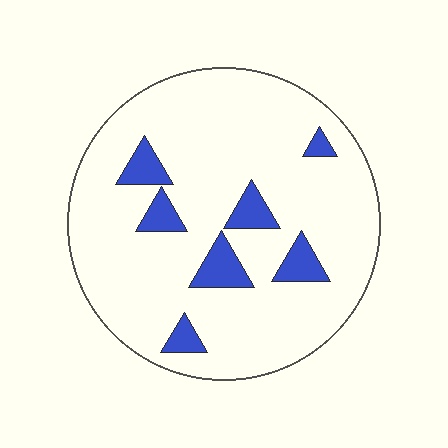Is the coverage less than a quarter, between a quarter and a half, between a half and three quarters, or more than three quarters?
Less than a quarter.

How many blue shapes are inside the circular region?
7.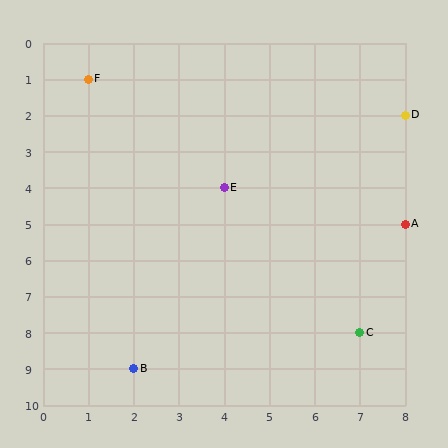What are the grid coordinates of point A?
Point A is at grid coordinates (8, 5).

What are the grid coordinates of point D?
Point D is at grid coordinates (8, 2).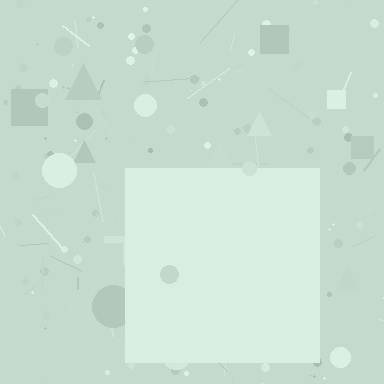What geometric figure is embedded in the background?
A square is embedded in the background.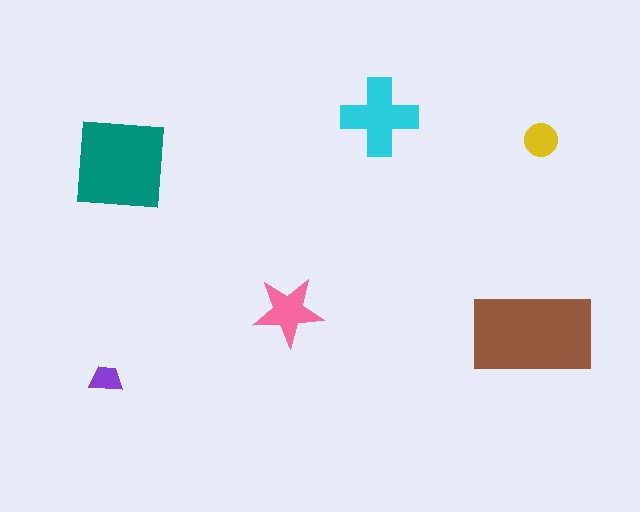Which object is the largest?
The brown rectangle.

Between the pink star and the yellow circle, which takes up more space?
The pink star.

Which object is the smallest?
The purple trapezoid.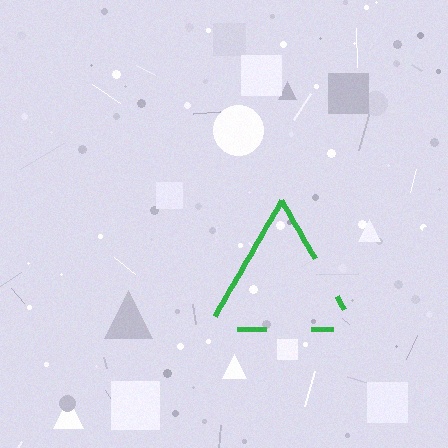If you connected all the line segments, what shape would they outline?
They would outline a triangle.